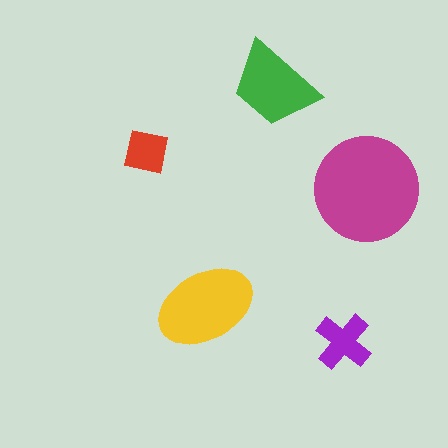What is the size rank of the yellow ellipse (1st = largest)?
2nd.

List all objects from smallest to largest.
The red square, the purple cross, the green trapezoid, the yellow ellipse, the magenta circle.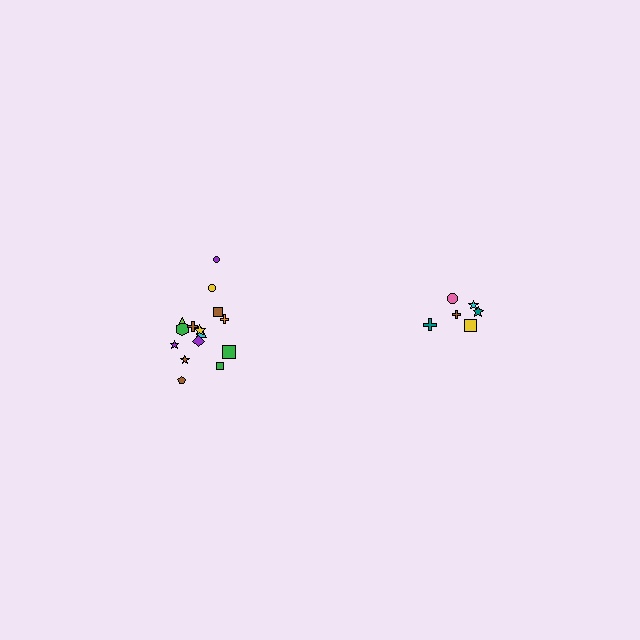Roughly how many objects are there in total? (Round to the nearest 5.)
Roughly 20 objects in total.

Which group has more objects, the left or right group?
The left group.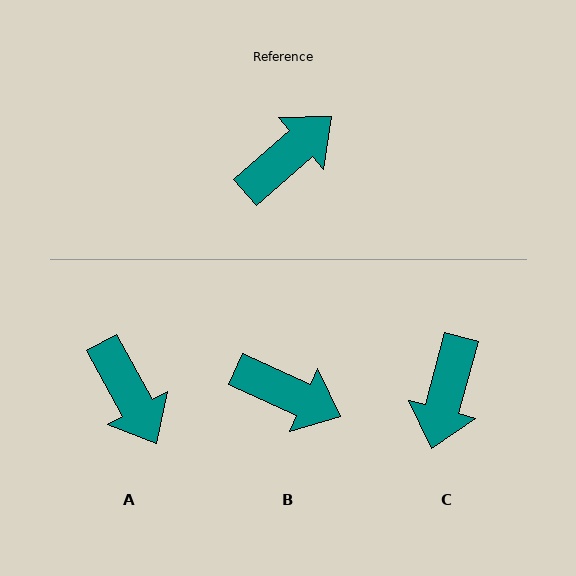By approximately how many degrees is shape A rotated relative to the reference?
Approximately 103 degrees clockwise.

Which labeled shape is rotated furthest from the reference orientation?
C, about 146 degrees away.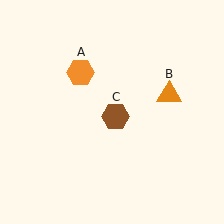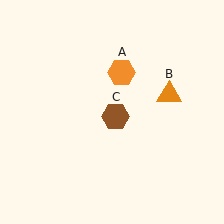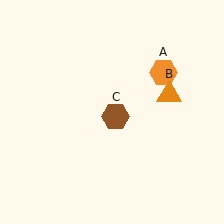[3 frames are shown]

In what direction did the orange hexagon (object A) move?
The orange hexagon (object A) moved right.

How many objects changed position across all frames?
1 object changed position: orange hexagon (object A).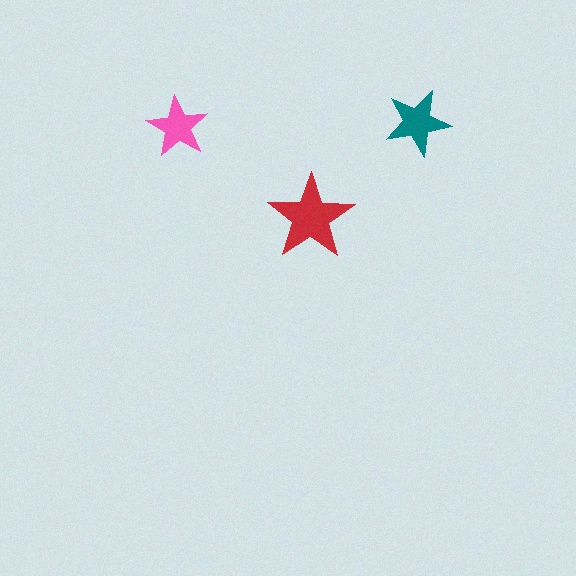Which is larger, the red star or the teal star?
The red one.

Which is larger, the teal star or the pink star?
The teal one.